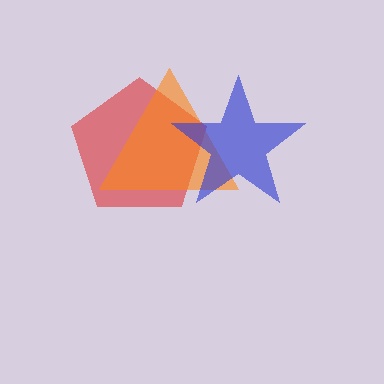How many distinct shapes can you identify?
There are 3 distinct shapes: a red pentagon, an orange triangle, a blue star.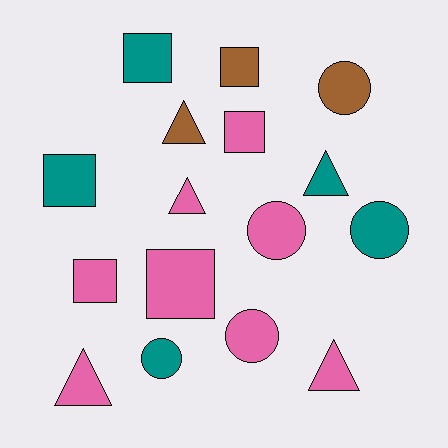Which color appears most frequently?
Pink, with 8 objects.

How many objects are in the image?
There are 16 objects.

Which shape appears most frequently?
Square, with 6 objects.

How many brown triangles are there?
There is 1 brown triangle.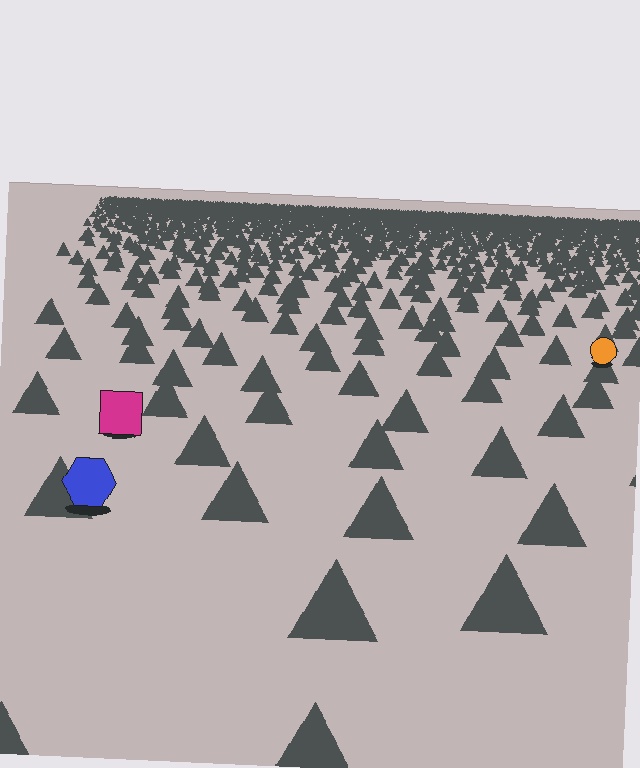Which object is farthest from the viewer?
The orange circle is farthest from the viewer. It appears smaller and the ground texture around it is denser.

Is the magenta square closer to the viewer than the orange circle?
Yes. The magenta square is closer — you can tell from the texture gradient: the ground texture is coarser near it.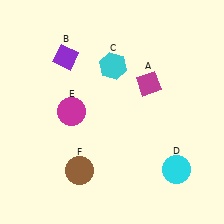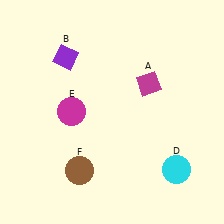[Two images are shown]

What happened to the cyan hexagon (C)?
The cyan hexagon (C) was removed in Image 2. It was in the top-right area of Image 1.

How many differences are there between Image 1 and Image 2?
There is 1 difference between the two images.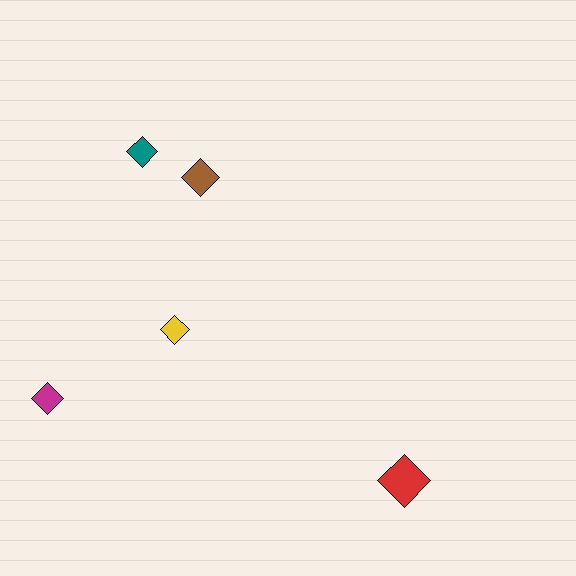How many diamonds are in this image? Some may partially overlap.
There are 5 diamonds.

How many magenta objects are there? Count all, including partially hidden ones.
There is 1 magenta object.